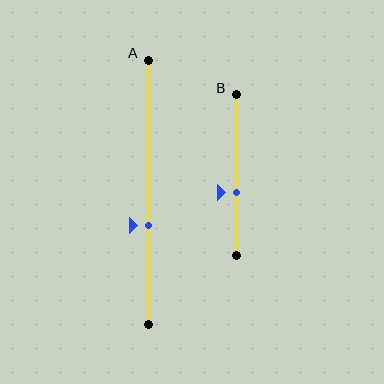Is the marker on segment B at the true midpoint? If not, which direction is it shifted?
No, the marker on segment B is shifted downward by about 11% of the segment length.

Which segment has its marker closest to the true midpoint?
Segment B has its marker closest to the true midpoint.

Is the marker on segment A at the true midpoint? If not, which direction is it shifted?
No, the marker on segment A is shifted downward by about 13% of the segment length.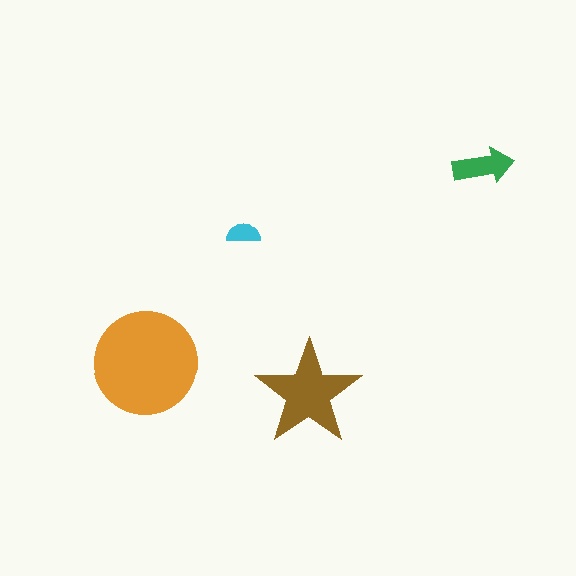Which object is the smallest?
The cyan semicircle.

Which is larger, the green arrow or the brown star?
The brown star.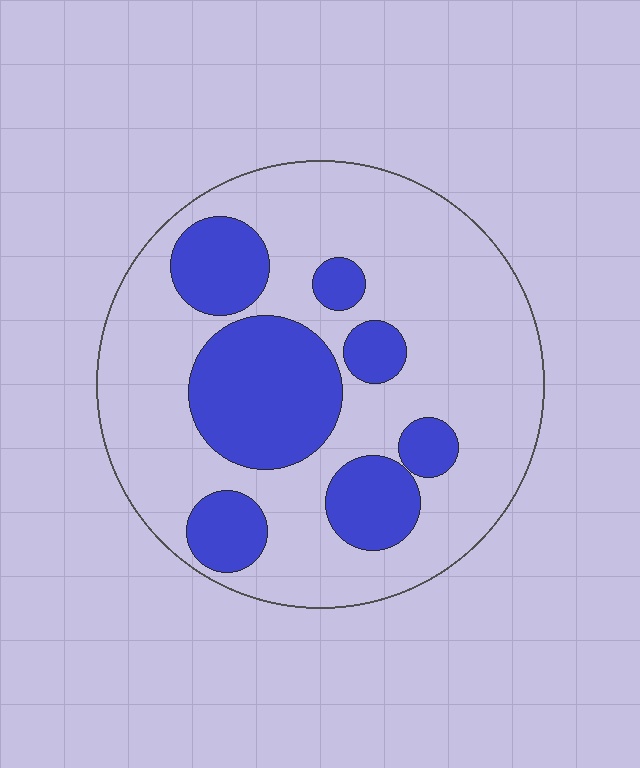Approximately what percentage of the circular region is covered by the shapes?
Approximately 30%.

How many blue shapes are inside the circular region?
7.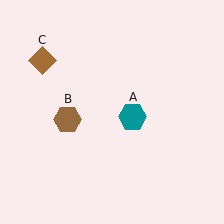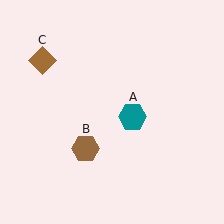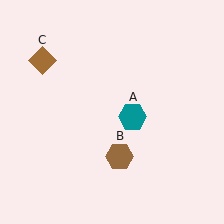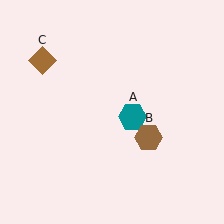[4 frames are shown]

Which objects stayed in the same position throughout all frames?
Teal hexagon (object A) and brown diamond (object C) remained stationary.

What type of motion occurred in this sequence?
The brown hexagon (object B) rotated counterclockwise around the center of the scene.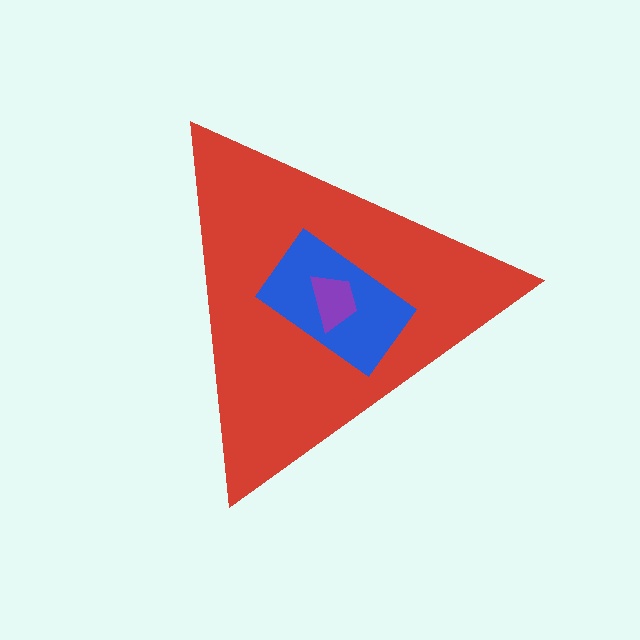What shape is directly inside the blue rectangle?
The purple trapezoid.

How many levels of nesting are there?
3.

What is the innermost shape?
The purple trapezoid.